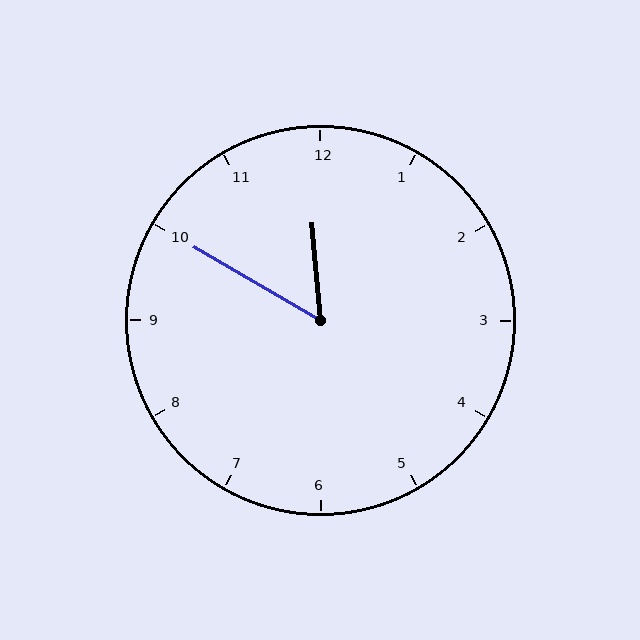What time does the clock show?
11:50.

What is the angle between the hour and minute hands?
Approximately 55 degrees.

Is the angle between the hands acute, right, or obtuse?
It is acute.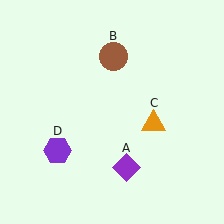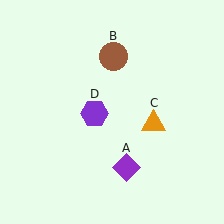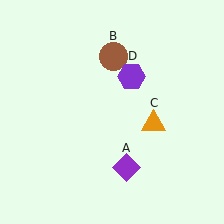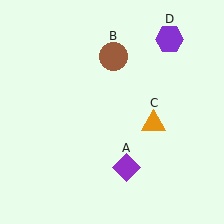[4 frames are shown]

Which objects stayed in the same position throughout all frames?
Purple diamond (object A) and brown circle (object B) and orange triangle (object C) remained stationary.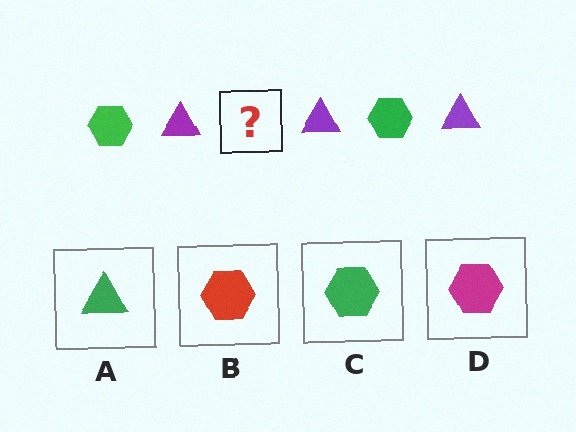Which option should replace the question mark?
Option C.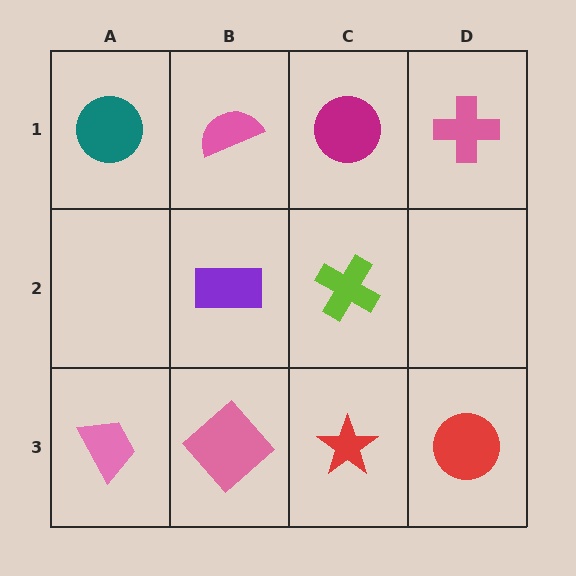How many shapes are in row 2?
2 shapes.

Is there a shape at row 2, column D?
No, that cell is empty.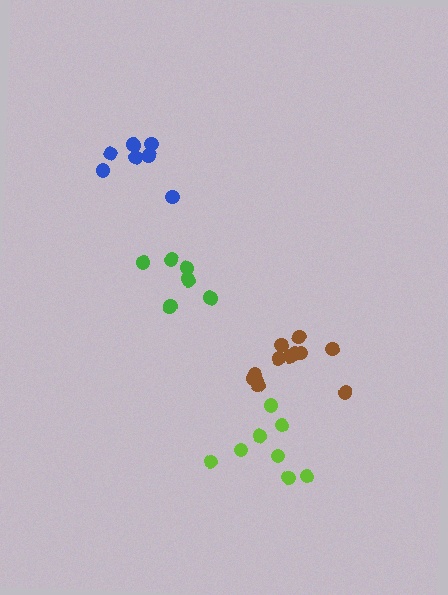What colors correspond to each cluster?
The clusters are colored: blue, green, lime, brown.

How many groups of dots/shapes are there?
There are 4 groups.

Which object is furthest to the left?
The blue cluster is leftmost.